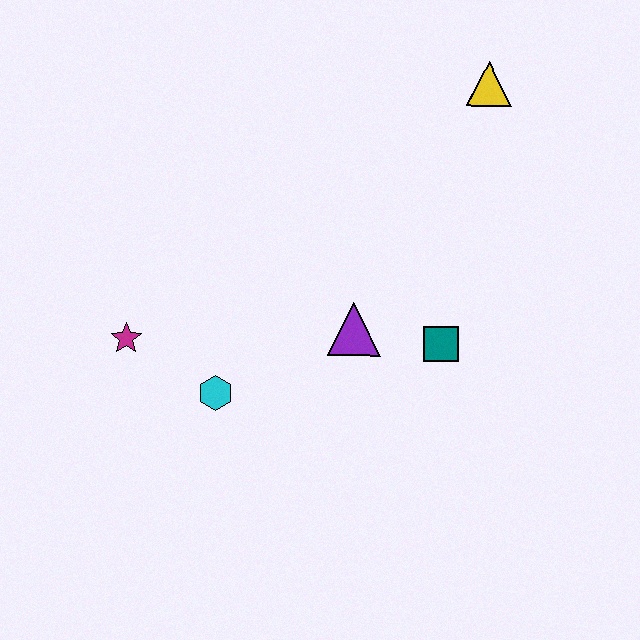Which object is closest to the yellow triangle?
The teal square is closest to the yellow triangle.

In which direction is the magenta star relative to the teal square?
The magenta star is to the left of the teal square.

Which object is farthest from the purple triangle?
The yellow triangle is farthest from the purple triangle.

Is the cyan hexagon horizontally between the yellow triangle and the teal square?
No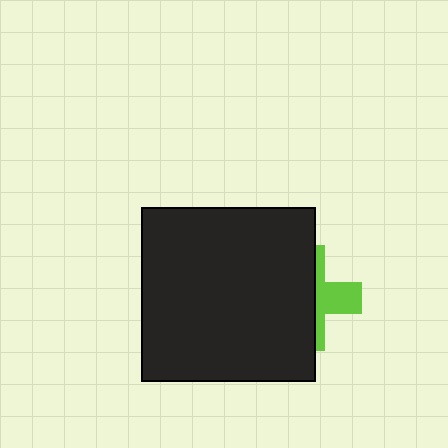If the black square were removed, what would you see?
You would see the complete lime cross.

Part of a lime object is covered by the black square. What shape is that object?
It is a cross.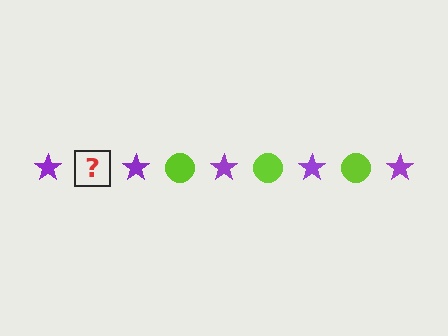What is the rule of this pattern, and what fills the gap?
The rule is that the pattern alternates between purple star and lime circle. The gap should be filled with a lime circle.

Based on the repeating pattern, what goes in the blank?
The blank should be a lime circle.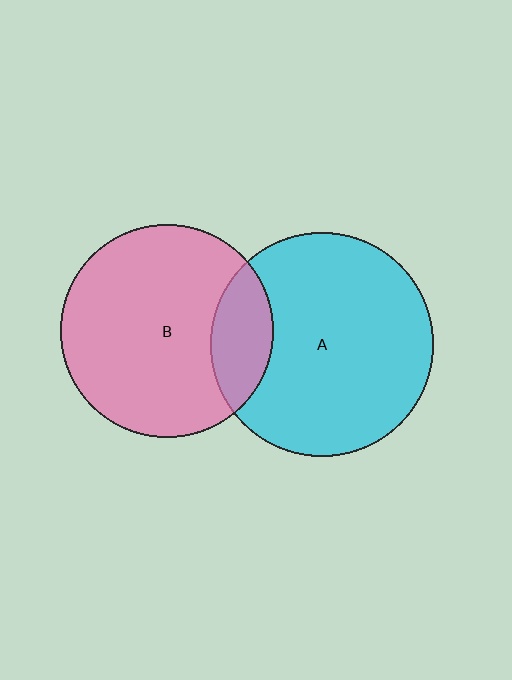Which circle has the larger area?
Circle A (cyan).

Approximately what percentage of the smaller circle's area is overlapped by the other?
Approximately 20%.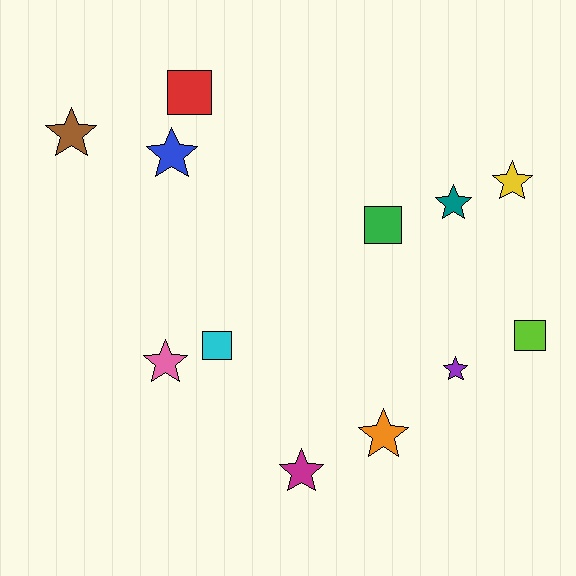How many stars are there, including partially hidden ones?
There are 8 stars.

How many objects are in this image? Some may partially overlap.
There are 12 objects.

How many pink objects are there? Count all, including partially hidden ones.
There is 1 pink object.